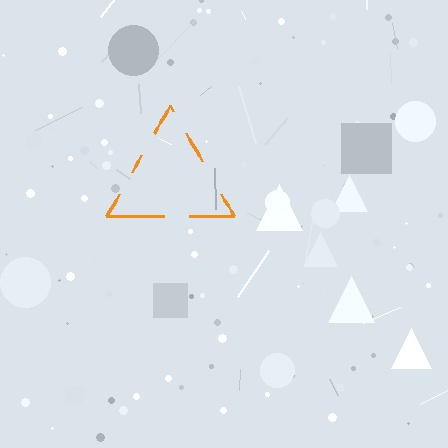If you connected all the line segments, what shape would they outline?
They would outline a triangle.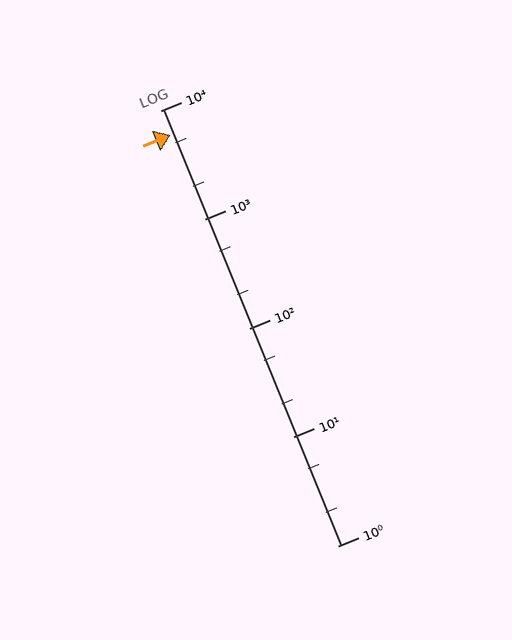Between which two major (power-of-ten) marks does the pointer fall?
The pointer is between 1000 and 10000.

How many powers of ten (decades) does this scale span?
The scale spans 4 decades, from 1 to 10000.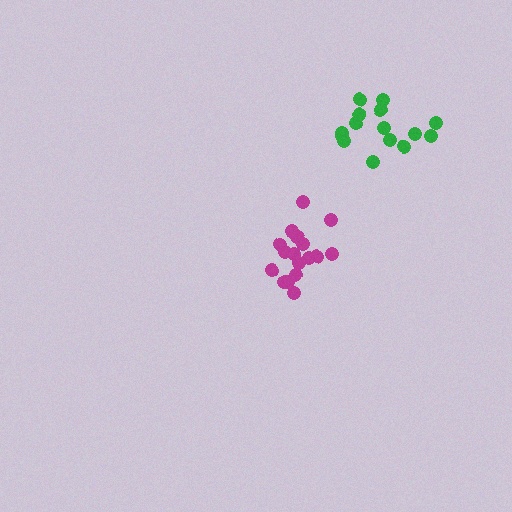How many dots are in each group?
Group 1: 15 dots, Group 2: 17 dots (32 total).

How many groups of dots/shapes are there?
There are 2 groups.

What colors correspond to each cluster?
The clusters are colored: green, magenta.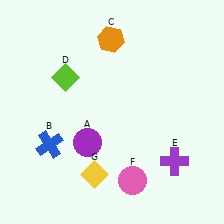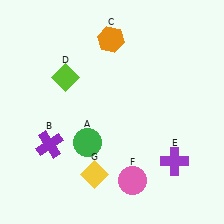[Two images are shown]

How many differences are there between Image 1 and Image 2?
There are 2 differences between the two images.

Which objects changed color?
A changed from purple to green. B changed from blue to purple.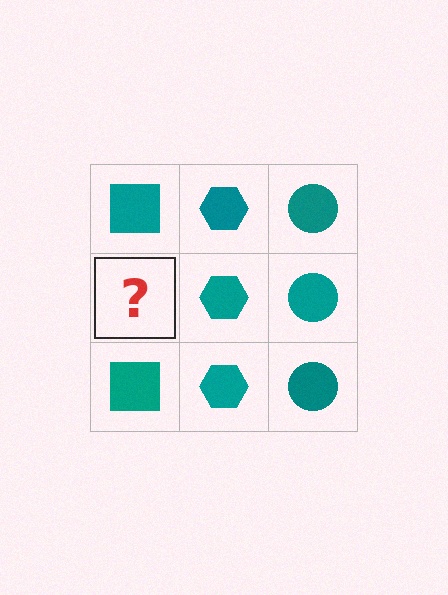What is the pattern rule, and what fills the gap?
The rule is that each column has a consistent shape. The gap should be filled with a teal square.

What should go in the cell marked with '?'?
The missing cell should contain a teal square.